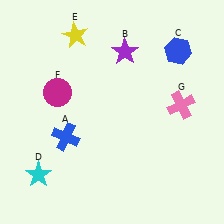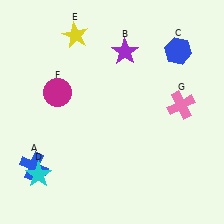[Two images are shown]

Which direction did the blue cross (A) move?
The blue cross (A) moved left.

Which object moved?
The blue cross (A) moved left.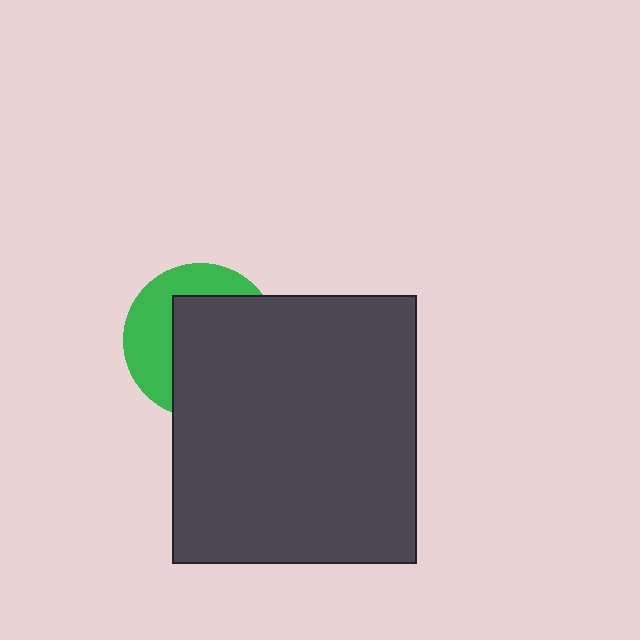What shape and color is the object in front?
The object in front is a dark gray rectangle.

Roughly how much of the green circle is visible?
A small part of it is visible (roughly 39%).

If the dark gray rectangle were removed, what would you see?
You would see the complete green circle.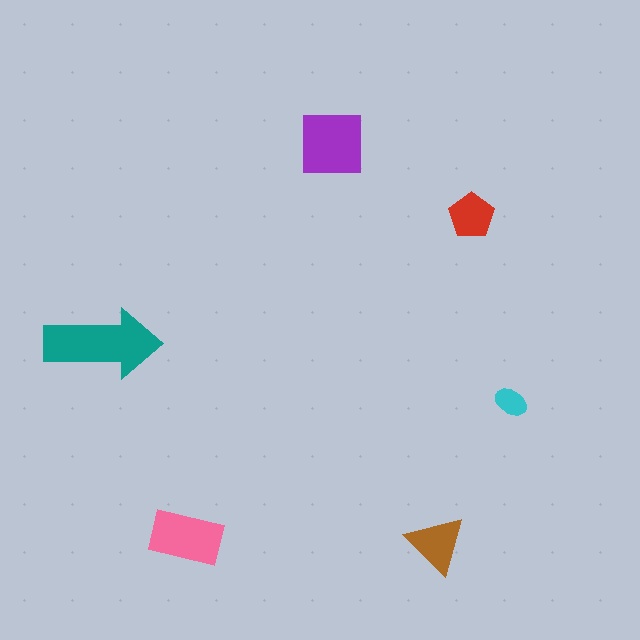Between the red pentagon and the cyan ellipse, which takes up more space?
The red pentagon.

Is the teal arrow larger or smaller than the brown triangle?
Larger.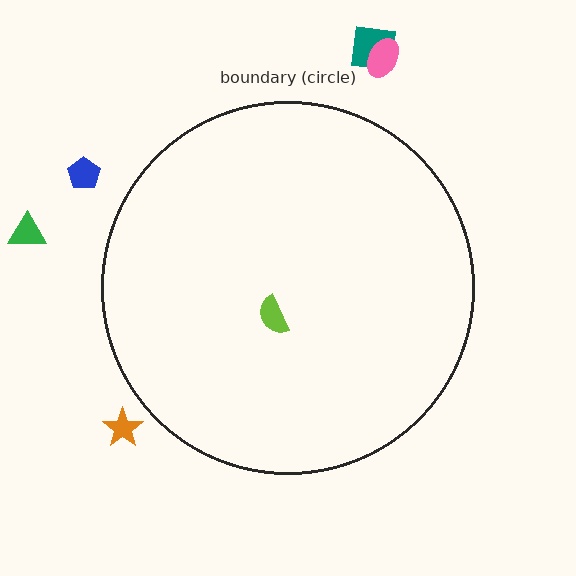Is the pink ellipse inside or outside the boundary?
Outside.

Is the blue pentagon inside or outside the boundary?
Outside.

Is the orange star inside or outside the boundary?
Outside.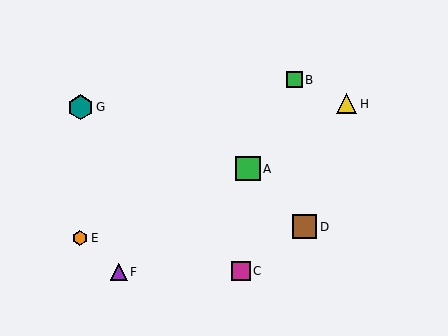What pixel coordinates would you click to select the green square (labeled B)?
Click at (294, 80) to select the green square B.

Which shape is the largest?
The teal hexagon (labeled G) is the largest.